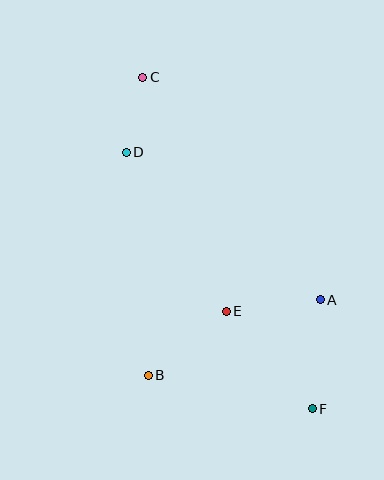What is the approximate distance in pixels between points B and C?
The distance between B and C is approximately 298 pixels.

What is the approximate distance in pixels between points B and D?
The distance between B and D is approximately 224 pixels.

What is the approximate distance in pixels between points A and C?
The distance between A and C is approximately 285 pixels.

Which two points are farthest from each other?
Points C and F are farthest from each other.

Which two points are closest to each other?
Points C and D are closest to each other.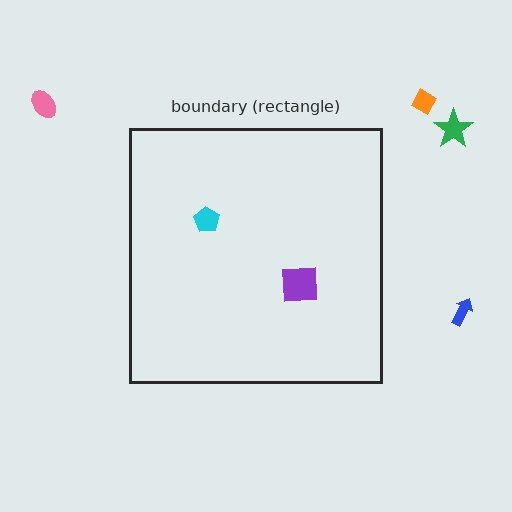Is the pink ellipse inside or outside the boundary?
Outside.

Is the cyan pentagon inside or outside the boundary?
Inside.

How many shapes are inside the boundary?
2 inside, 4 outside.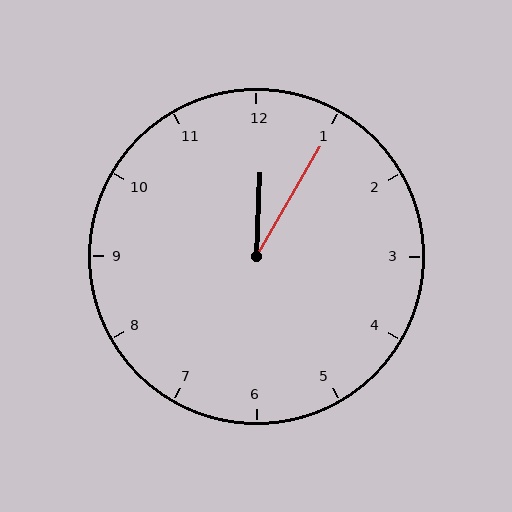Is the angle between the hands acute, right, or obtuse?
It is acute.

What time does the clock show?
12:05.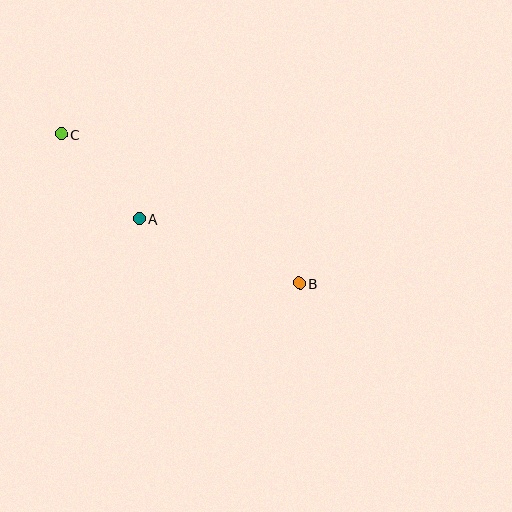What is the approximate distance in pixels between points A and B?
The distance between A and B is approximately 172 pixels.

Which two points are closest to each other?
Points A and C are closest to each other.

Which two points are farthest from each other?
Points B and C are farthest from each other.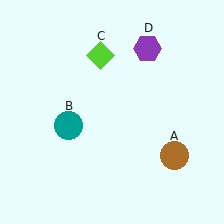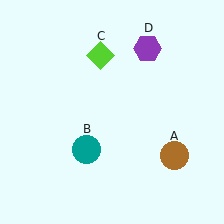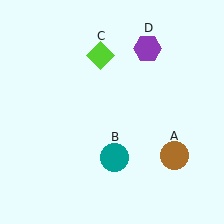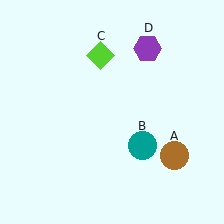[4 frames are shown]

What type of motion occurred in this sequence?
The teal circle (object B) rotated counterclockwise around the center of the scene.